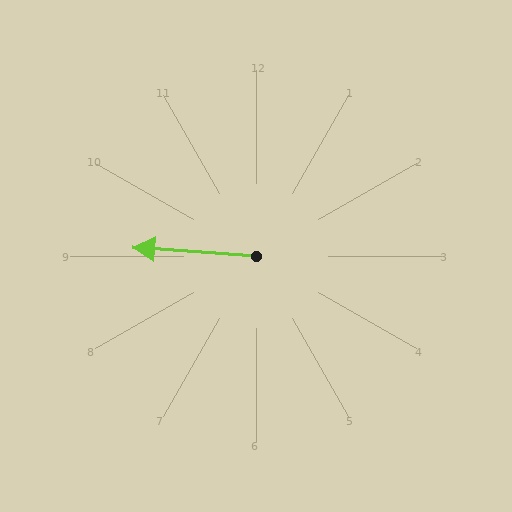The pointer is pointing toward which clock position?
Roughly 9 o'clock.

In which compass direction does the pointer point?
West.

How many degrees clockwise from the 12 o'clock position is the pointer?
Approximately 274 degrees.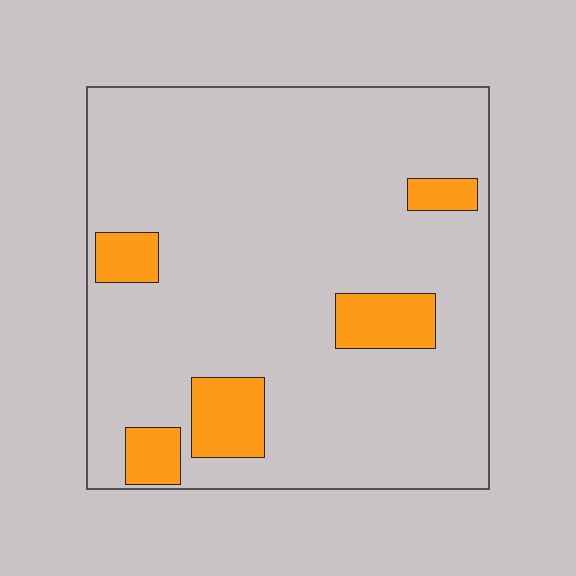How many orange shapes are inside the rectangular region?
5.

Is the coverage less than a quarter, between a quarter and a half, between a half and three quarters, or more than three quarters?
Less than a quarter.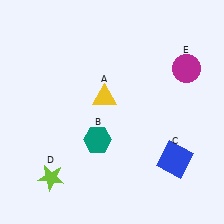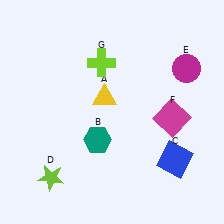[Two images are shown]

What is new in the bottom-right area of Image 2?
A magenta square (F) was added in the bottom-right area of Image 2.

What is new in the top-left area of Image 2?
A lime cross (G) was added in the top-left area of Image 2.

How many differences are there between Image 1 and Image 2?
There are 2 differences between the two images.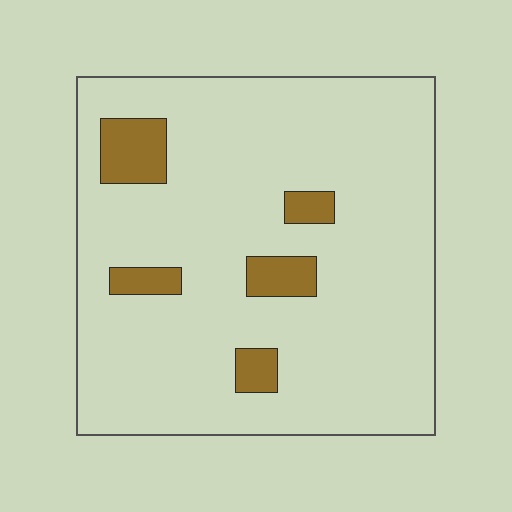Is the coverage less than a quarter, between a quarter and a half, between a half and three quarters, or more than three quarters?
Less than a quarter.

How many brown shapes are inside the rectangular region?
5.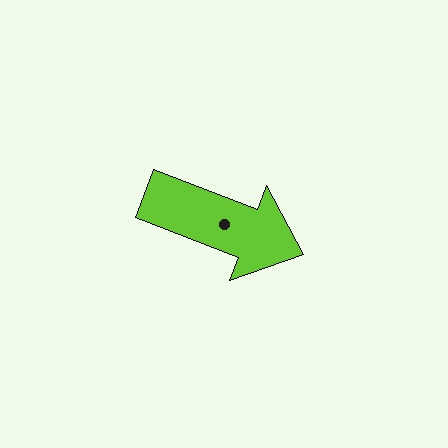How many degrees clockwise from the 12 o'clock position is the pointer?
Approximately 111 degrees.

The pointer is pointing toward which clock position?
Roughly 4 o'clock.